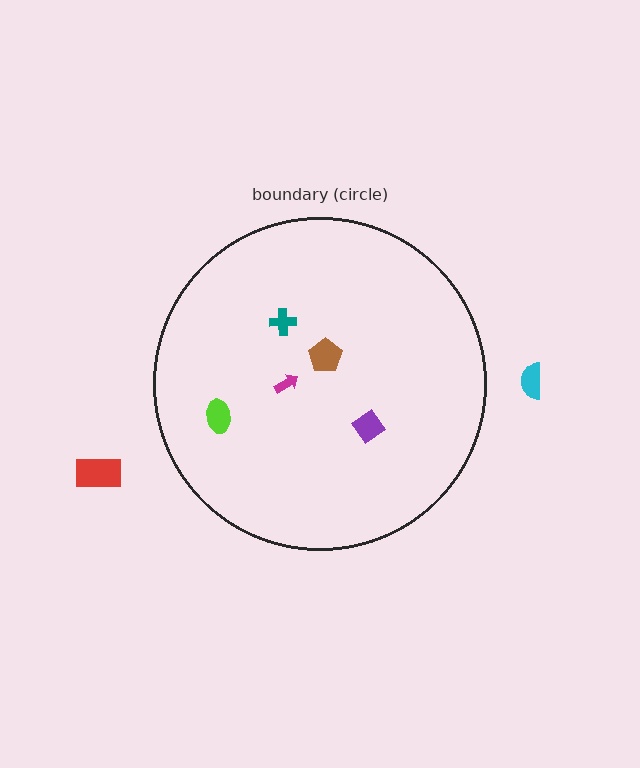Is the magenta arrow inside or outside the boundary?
Inside.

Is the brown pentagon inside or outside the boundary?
Inside.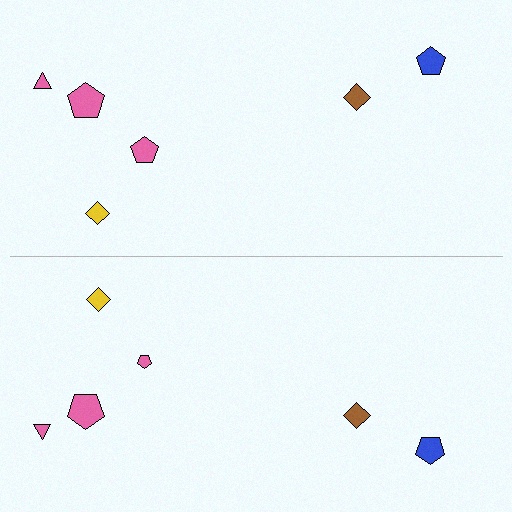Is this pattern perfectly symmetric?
No, the pattern is not perfectly symmetric. The pink pentagon on the bottom side has a different size than its mirror counterpart.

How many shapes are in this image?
There are 12 shapes in this image.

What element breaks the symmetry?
The pink pentagon on the bottom side has a different size than its mirror counterpart.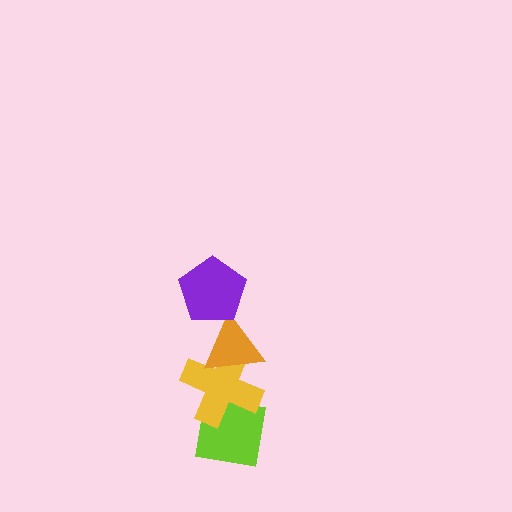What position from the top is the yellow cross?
The yellow cross is 3rd from the top.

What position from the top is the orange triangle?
The orange triangle is 2nd from the top.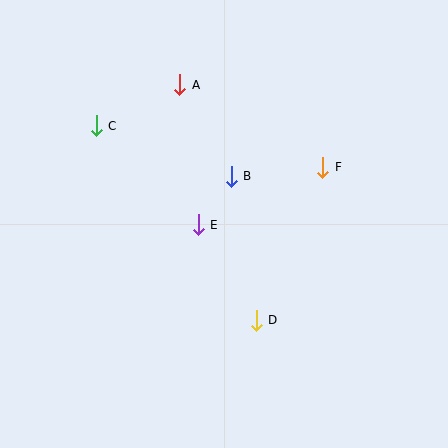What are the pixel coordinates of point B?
Point B is at (231, 176).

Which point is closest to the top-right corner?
Point F is closest to the top-right corner.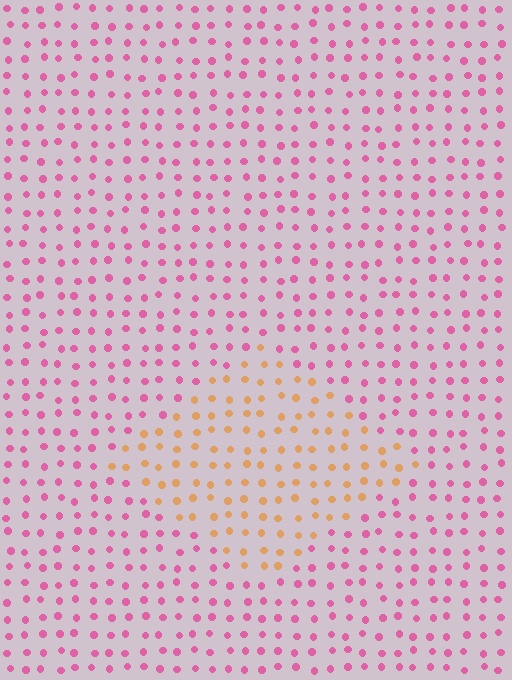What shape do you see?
I see a diamond.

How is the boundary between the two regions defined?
The boundary is defined purely by a slight shift in hue (about 62 degrees). Spacing, size, and orientation are identical on both sides.